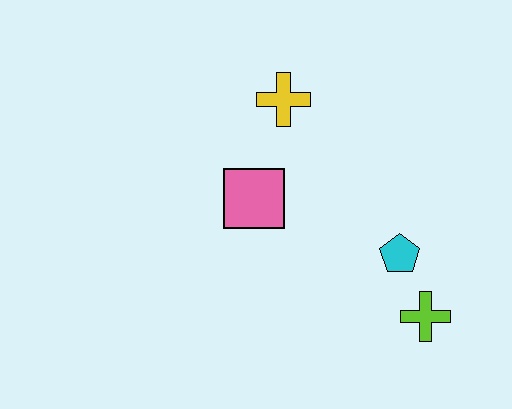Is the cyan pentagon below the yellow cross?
Yes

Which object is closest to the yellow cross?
The pink square is closest to the yellow cross.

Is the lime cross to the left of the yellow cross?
No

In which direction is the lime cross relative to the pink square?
The lime cross is to the right of the pink square.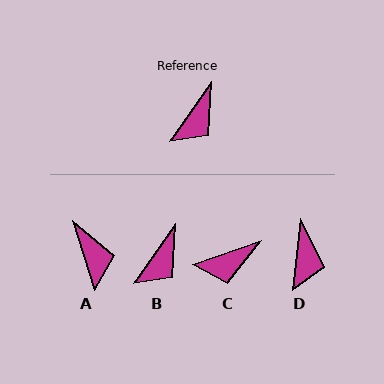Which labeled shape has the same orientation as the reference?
B.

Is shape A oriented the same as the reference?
No, it is off by about 53 degrees.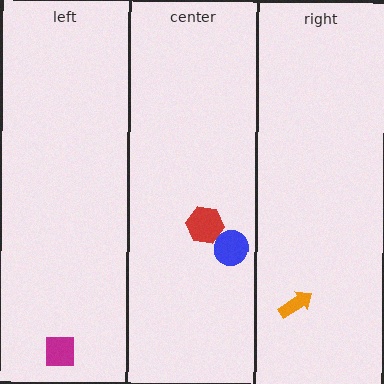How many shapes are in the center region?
2.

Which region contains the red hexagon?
The center region.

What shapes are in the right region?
The orange arrow.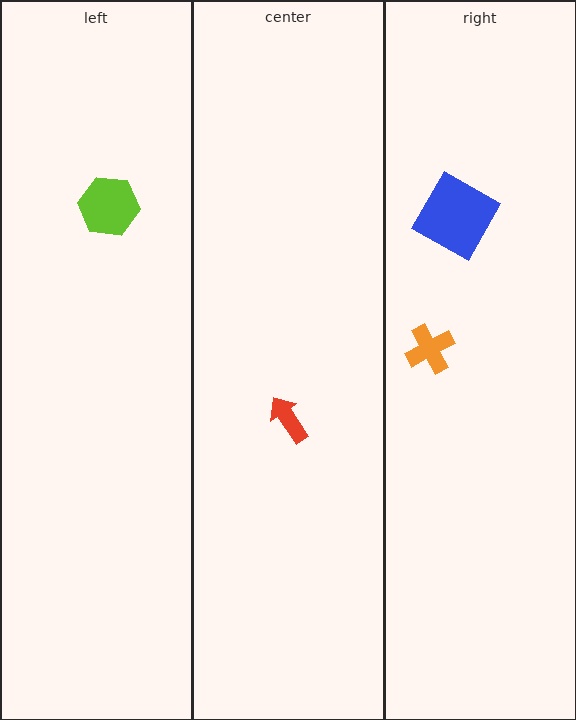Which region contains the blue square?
The right region.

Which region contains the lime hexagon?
The left region.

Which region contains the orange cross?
The right region.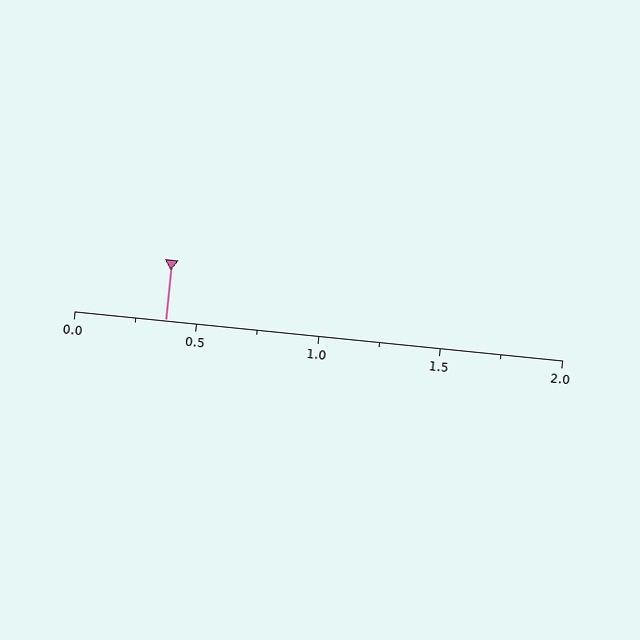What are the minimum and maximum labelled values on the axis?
The axis runs from 0.0 to 2.0.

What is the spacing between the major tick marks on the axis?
The major ticks are spaced 0.5 apart.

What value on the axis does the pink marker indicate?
The marker indicates approximately 0.38.